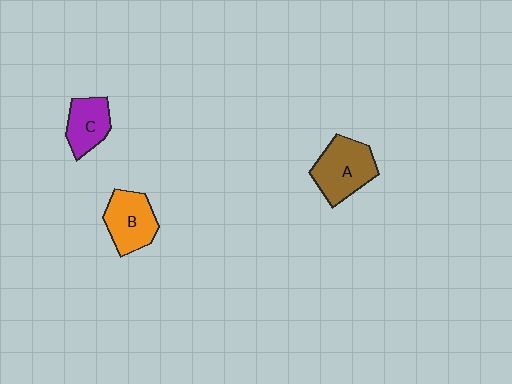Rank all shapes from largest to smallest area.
From largest to smallest: A (brown), B (orange), C (purple).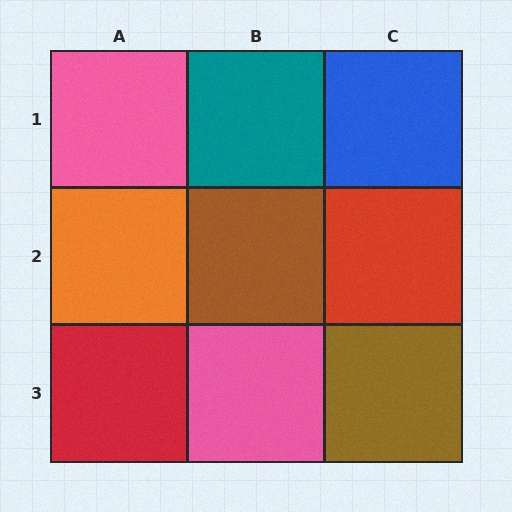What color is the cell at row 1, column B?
Teal.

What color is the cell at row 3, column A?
Red.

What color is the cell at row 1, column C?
Blue.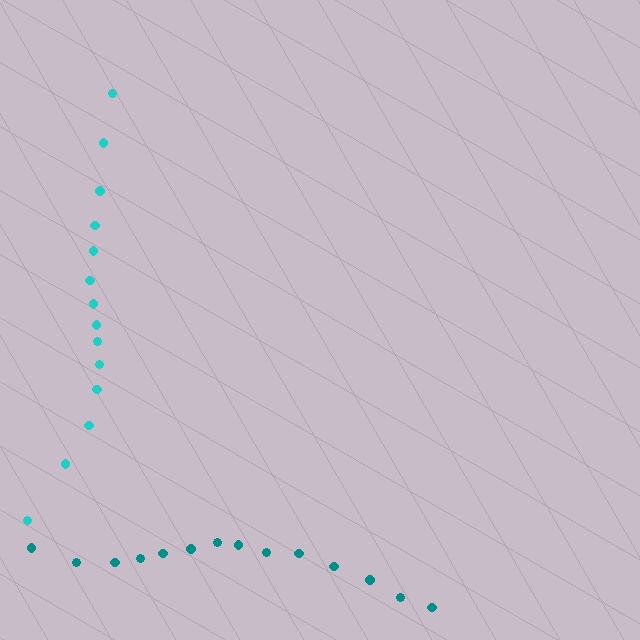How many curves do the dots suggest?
There are 2 distinct paths.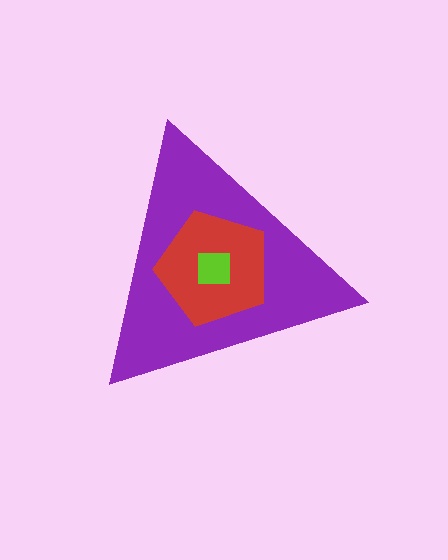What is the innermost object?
The lime square.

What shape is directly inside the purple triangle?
The red pentagon.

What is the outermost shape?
The purple triangle.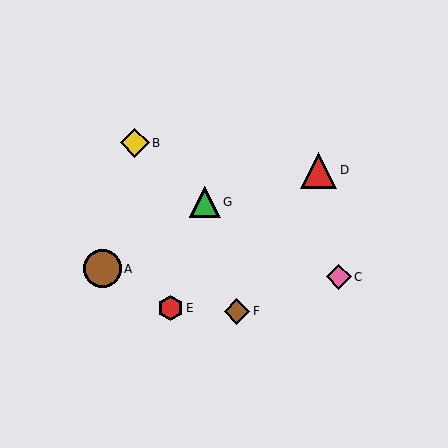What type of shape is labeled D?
Shape D is a red triangle.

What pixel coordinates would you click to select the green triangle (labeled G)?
Click at (205, 202) to select the green triangle G.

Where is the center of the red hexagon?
The center of the red hexagon is at (170, 308).